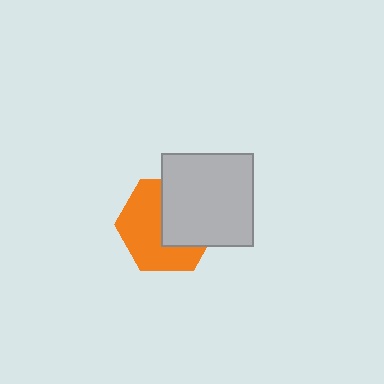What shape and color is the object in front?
The object in front is a light gray square.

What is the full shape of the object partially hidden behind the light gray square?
The partially hidden object is an orange hexagon.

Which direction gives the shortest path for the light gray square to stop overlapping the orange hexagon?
Moving toward the upper-right gives the shortest separation.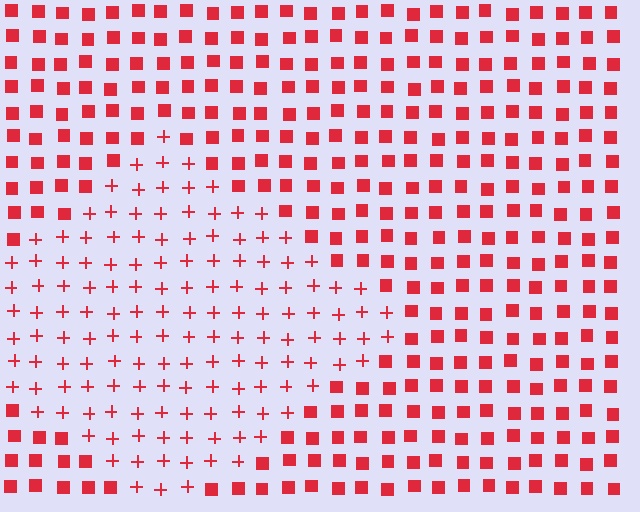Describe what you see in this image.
The image is filled with small red elements arranged in a uniform grid. A diamond-shaped region contains plus signs, while the surrounding area contains squares. The boundary is defined purely by the change in element shape.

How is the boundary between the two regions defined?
The boundary is defined by a change in element shape: plus signs inside vs. squares outside. All elements share the same color and spacing.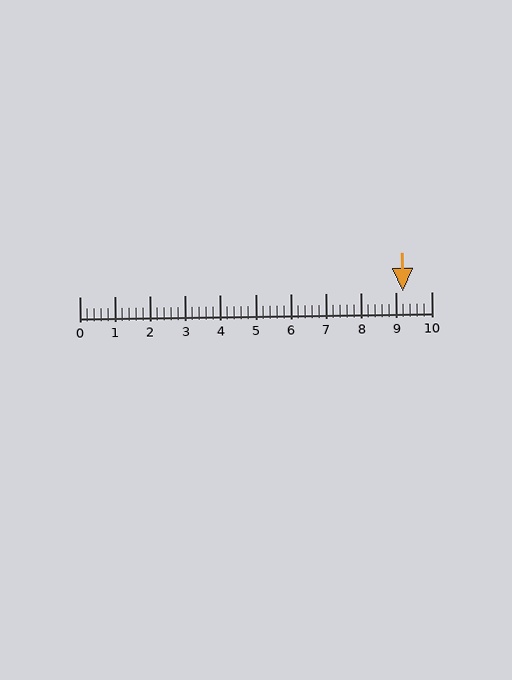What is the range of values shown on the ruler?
The ruler shows values from 0 to 10.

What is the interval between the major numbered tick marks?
The major tick marks are spaced 1 units apart.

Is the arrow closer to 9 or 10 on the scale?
The arrow is closer to 9.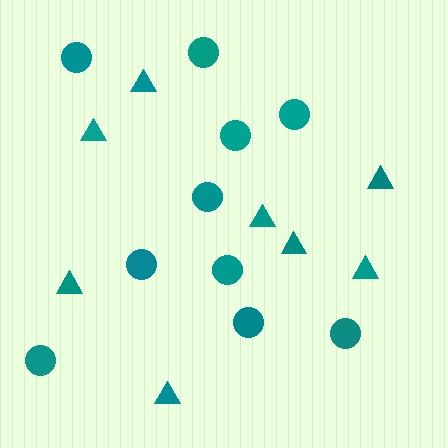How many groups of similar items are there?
There are 2 groups: one group of triangles (8) and one group of circles (10).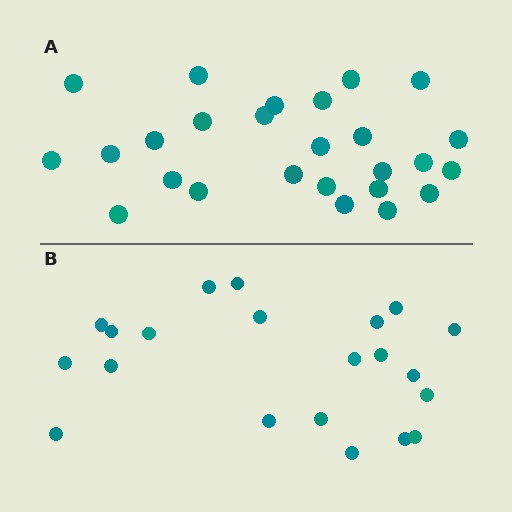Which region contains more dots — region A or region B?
Region A (the top region) has more dots.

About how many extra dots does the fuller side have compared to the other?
Region A has about 5 more dots than region B.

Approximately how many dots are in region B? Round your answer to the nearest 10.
About 20 dots. (The exact count is 21, which rounds to 20.)